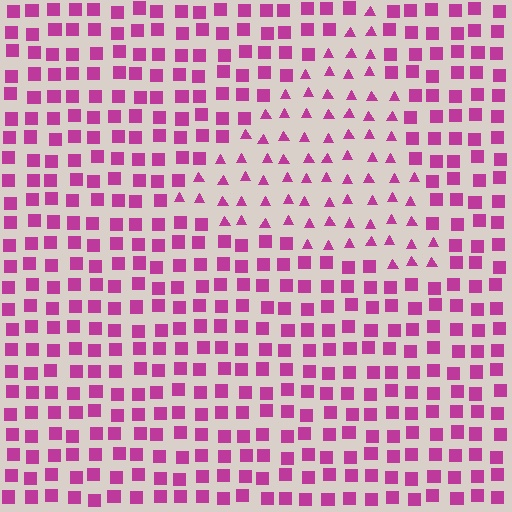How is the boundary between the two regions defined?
The boundary is defined by a change in element shape: triangles inside vs. squares outside. All elements share the same color and spacing.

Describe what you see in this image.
The image is filled with small magenta elements arranged in a uniform grid. A triangle-shaped region contains triangles, while the surrounding area contains squares. The boundary is defined purely by the change in element shape.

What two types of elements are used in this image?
The image uses triangles inside the triangle region and squares outside it.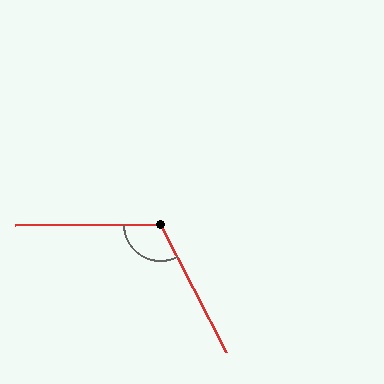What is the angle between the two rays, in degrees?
Approximately 117 degrees.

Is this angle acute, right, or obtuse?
It is obtuse.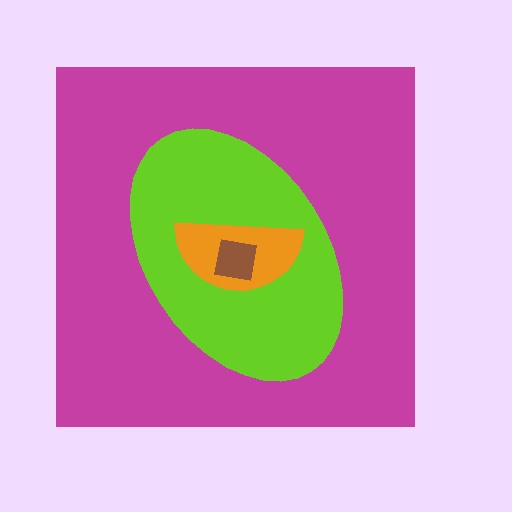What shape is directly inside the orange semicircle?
The brown square.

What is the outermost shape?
The magenta square.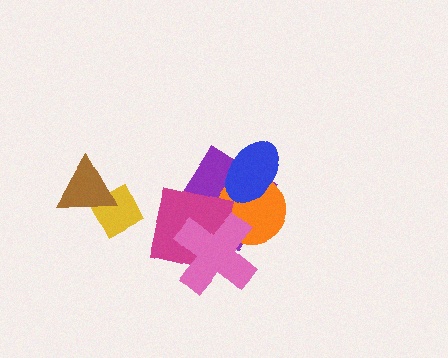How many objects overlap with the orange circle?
4 objects overlap with the orange circle.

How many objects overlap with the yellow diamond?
1 object overlaps with the yellow diamond.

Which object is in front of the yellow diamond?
The brown triangle is in front of the yellow diamond.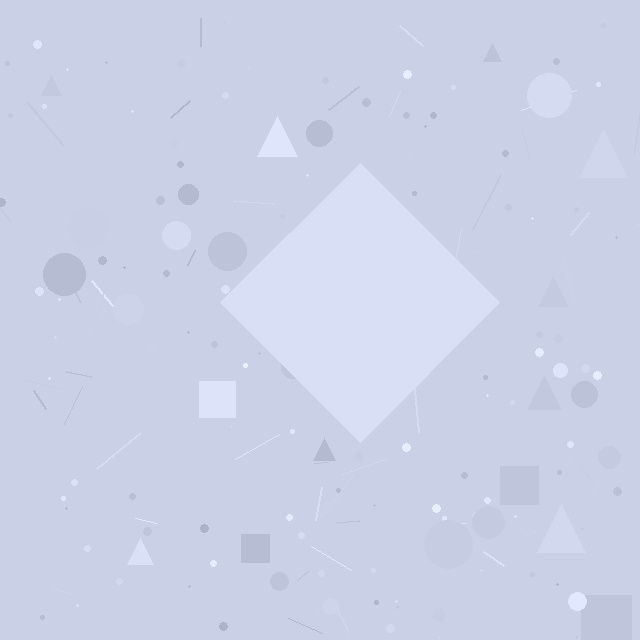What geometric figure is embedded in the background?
A diamond is embedded in the background.